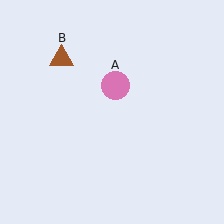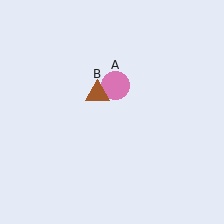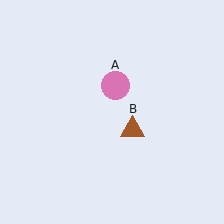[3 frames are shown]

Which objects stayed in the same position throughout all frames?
Pink circle (object A) remained stationary.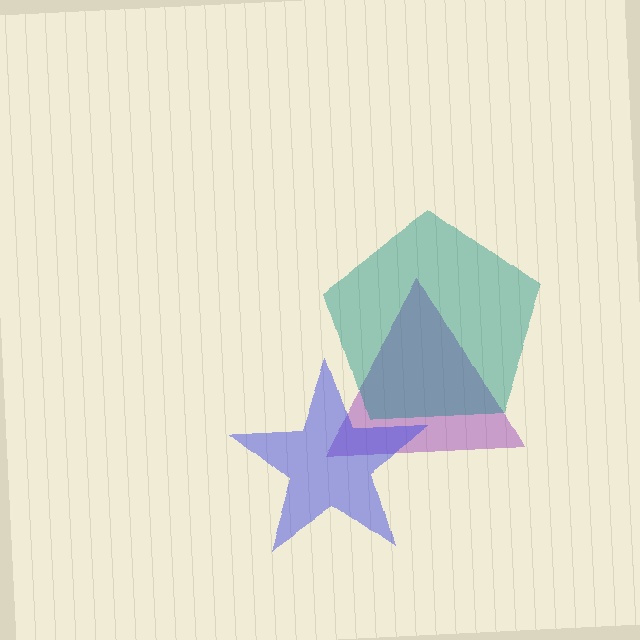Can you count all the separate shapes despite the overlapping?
Yes, there are 3 separate shapes.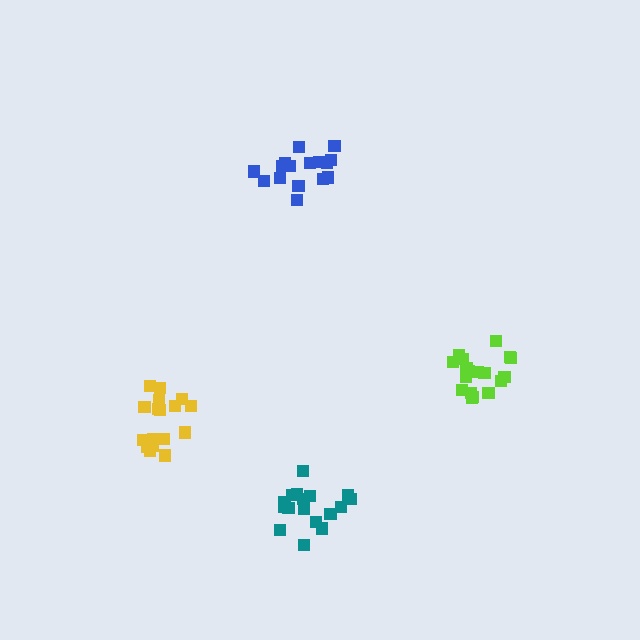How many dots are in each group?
Group 1: 16 dots, Group 2: 18 dots, Group 3: 17 dots, Group 4: 17 dots (68 total).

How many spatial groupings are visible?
There are 4 spatial groupings.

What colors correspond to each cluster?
The clusters are colored: blue, lime, teal, yellow.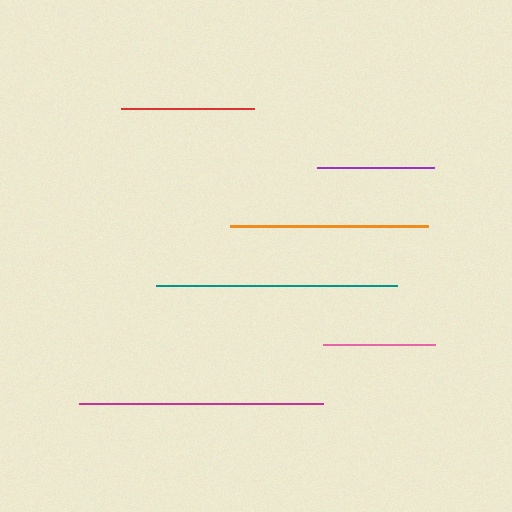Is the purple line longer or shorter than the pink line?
The purple line is longer than the pink line.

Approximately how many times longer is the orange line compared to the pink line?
The orange line is approximately 1.8 times the length of the pink line.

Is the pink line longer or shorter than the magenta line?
The magenta line is longer than the pink line.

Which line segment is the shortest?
The pink line is the shortest at approximately 112 pixels.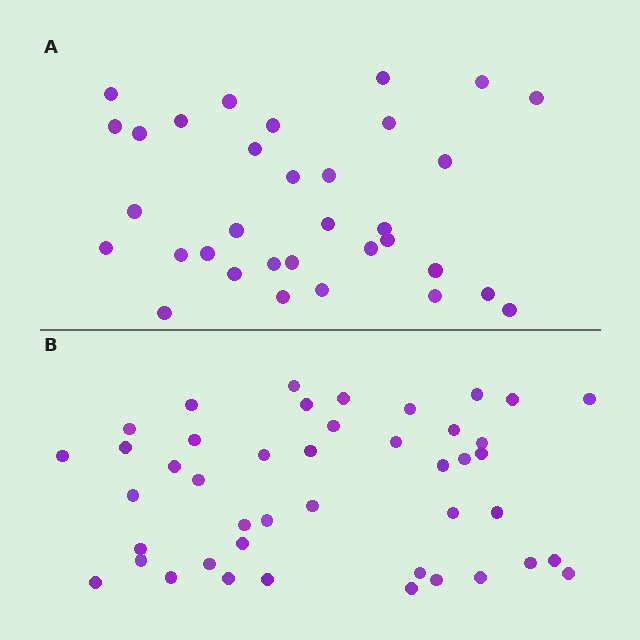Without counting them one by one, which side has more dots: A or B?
Region B (the bottom region) has more dots.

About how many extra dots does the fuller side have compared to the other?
Region B has roughly 12 or so more dots than region A.